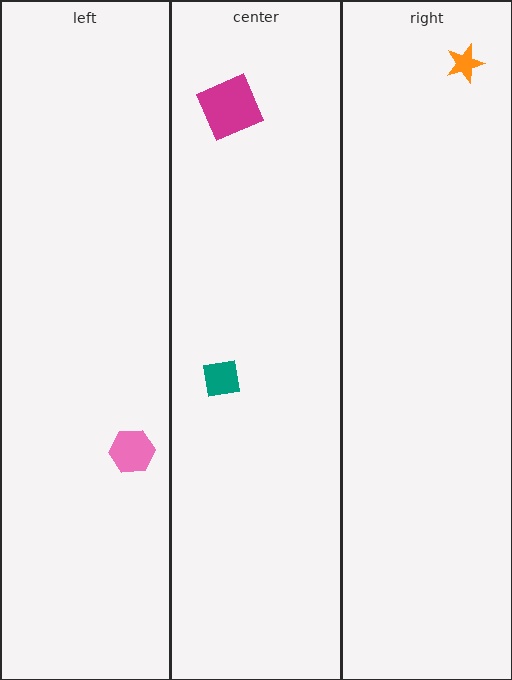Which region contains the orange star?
The right region.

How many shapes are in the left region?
1.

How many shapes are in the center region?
2.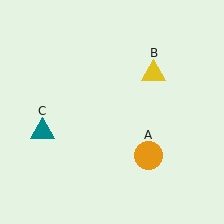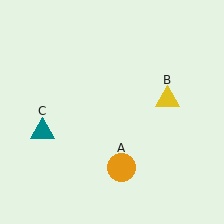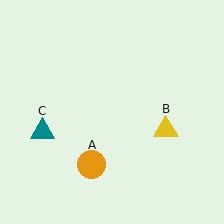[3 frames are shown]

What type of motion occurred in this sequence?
The orange circle (object A), yellow triangle (object B) rotated clockwise around the center of the scene.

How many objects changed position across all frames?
2 objects changed position: orange circle (object A), yellow triangle (object B).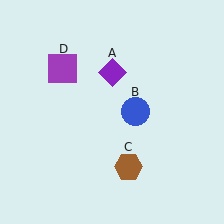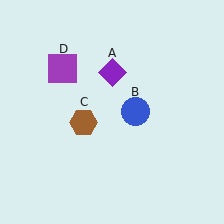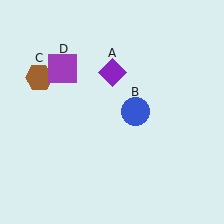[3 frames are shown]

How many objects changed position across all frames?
1 object changed position: brown hexagon (object C).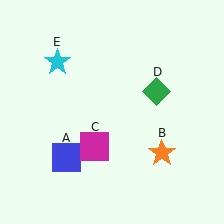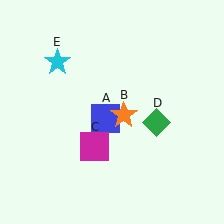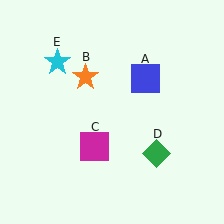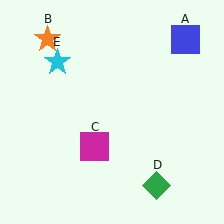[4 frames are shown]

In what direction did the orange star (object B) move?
The orange star (object B) moved up and to the left.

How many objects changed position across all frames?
3 objects changed position: blue square (object A), orange star (object B), green diamond (object D).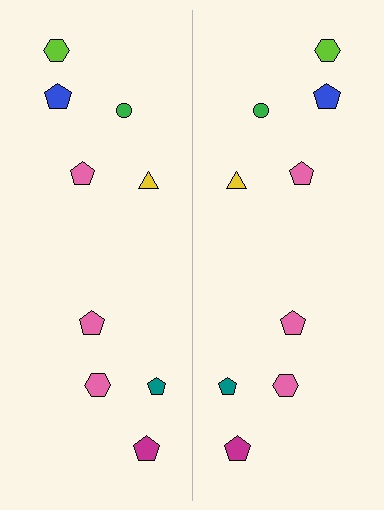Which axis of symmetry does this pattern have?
The pattern has a vertical axis of symmetry running through the center of the image.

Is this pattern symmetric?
Yes, this pattern has bilateral (reflection) symmetry.